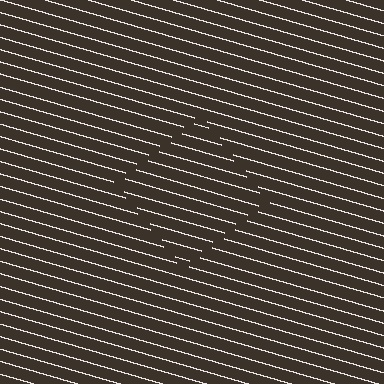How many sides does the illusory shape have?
4 sides — the line-ends trace a square.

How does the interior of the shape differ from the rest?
The interior of the shape contains the same grating, shifted by half a period — the contour is defined by the phase discontinuity where line-ends from the inner and outer gratings abut.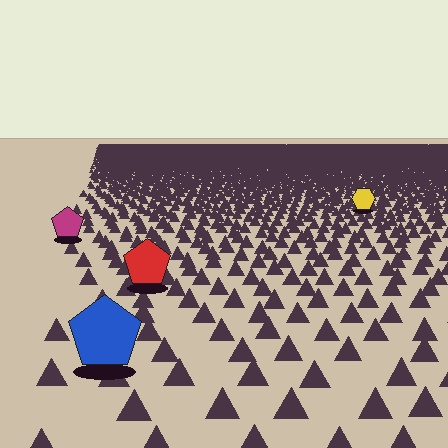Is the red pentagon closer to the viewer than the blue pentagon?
No. The blue pentagon is closer — you can tell from the texture gradient: the ground texture is coarser near it.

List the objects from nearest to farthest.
From nearest to farthest: the blue pentagon, the red pentagon, the magenta pentagon, the yellow hexagon.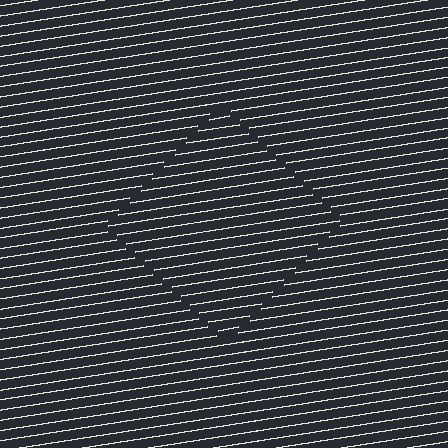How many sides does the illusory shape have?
4 sides — the line-ends trace a square.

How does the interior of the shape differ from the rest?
The interior of the shape contains the same grating, shifted by half a period — the contour is defined by the phase discontinuity where line-ends from the inner and outer gratings abut.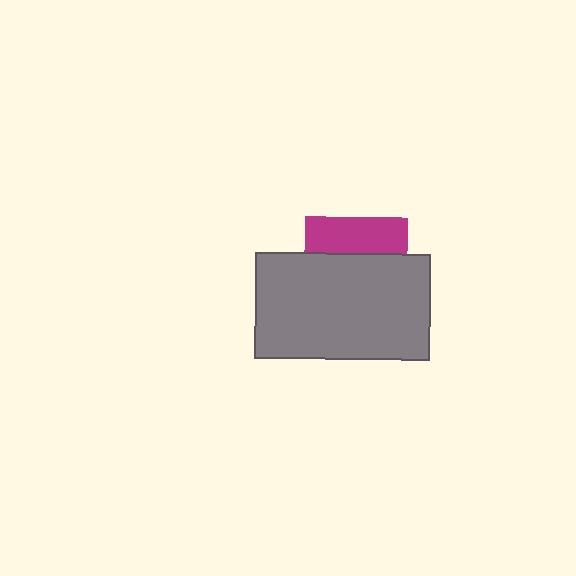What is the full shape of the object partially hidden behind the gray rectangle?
The partially hidden object is a magenta square.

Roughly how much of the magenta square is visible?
A small part of it is visible (roughly 35%).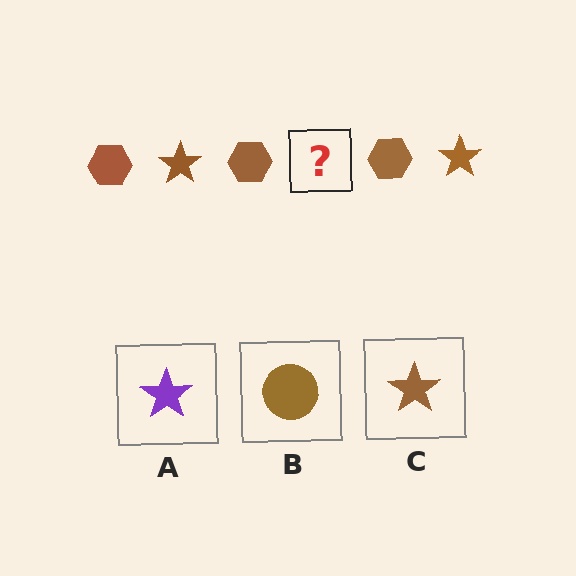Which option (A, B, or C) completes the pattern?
C.